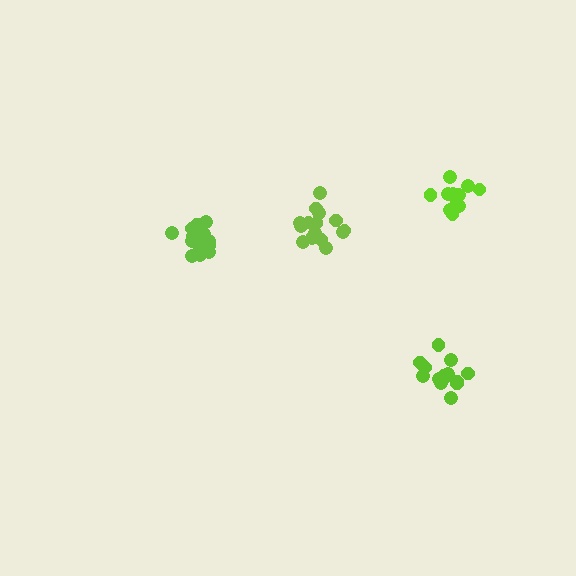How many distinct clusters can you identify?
There are 4 distinct clusters.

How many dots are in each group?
Group 1: 15 dots, Group 2: 15 dots, Group 3: 14 dots, Group 4: 13 dots (57 total).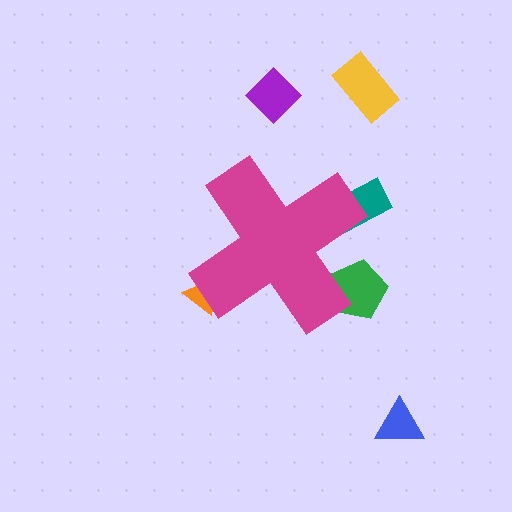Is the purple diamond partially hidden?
No, the purple diamond is fully visible.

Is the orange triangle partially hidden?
Yes, the orange triangle is partially hidden behind the magenta cross.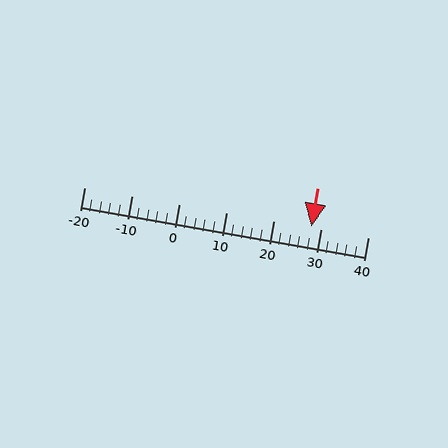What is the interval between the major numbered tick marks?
The major tick marks are spaced 10 units apart.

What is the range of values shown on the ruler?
The ruler shows values from -20 to 40.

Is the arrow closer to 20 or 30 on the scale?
The arrow is closer to 30.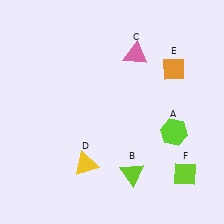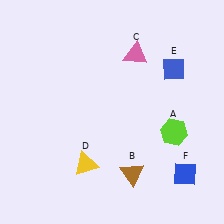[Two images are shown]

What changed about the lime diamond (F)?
In Image 1, F is lime. In Image 2, it changed to blue.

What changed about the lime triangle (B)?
In Image 1, B is lime. In Image 2, it changed to brown.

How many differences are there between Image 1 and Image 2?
There are 3 differences between the two images.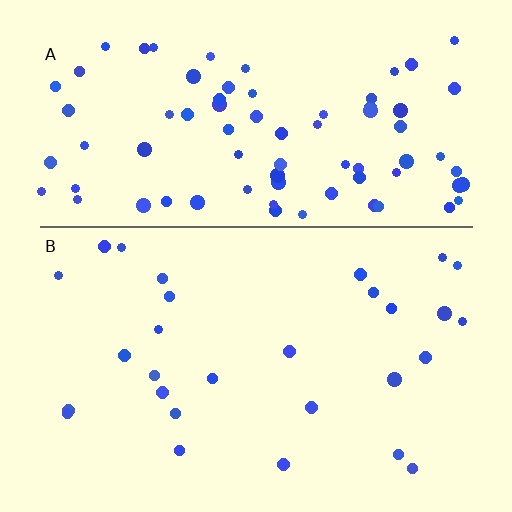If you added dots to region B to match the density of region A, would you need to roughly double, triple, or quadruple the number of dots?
Approximately triple.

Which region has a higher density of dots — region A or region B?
A (the top).